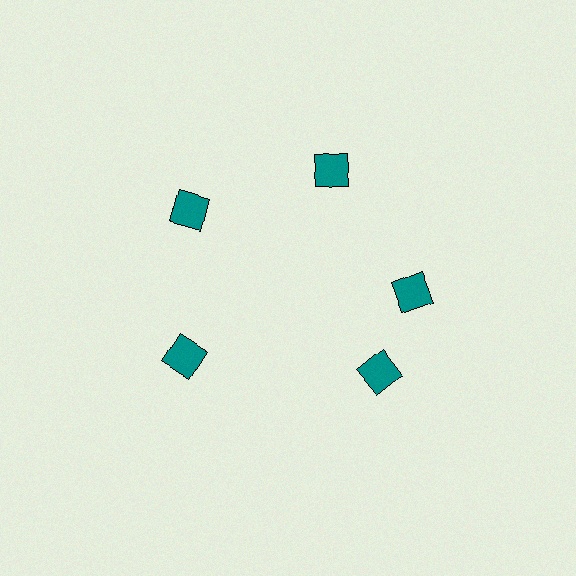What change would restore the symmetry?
The symmetry would be restored by rotating it back into even spacing with its neighbors so that all 5 diamonds sit at equal angles and equal distance from the center.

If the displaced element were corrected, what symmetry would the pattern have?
It would have 5-fold rotational symmetry — the pattern would map onto itself every 72 degrees.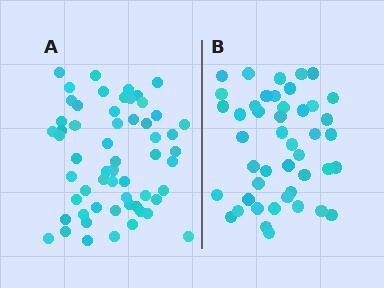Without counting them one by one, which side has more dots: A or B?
Region A (the left region) has more dots.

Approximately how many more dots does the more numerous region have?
Region A has approximately 15 more dots than region B.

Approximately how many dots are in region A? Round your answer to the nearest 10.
About 60 dots. (The exact count is 58, which rounds to 60.)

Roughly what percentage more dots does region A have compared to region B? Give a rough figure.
About 30% more.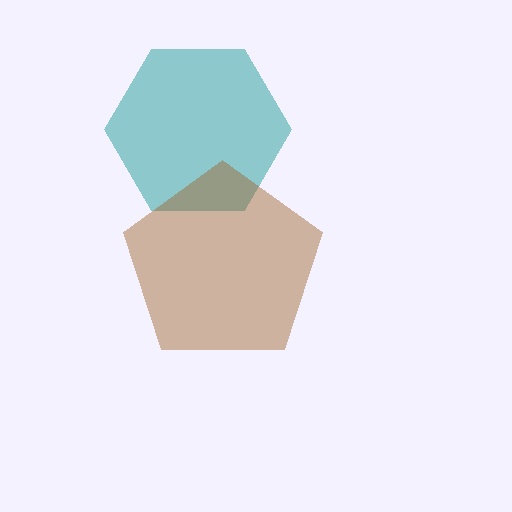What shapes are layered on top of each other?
The layered shapes are: a teal hexagon, a brown pentagon.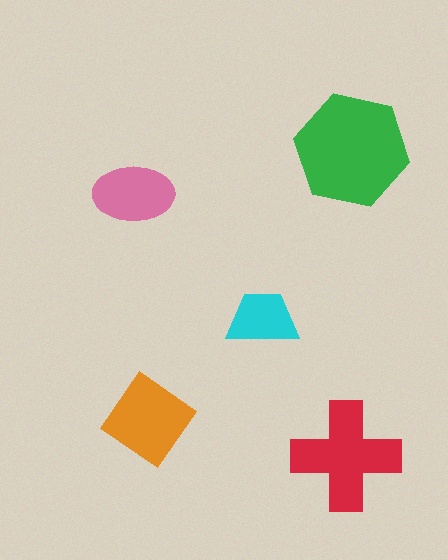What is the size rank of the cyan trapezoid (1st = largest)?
5th.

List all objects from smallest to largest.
The cyan trapezoid, the pink ellipse, the orange diamond, the red cross, the green hexagon.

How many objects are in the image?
There are 5 objects in the image.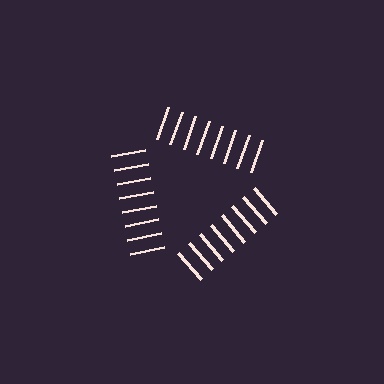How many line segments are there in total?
24 — 8 along each of the 3 edges.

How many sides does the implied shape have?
3 sides — the line-ends trace a triangle.